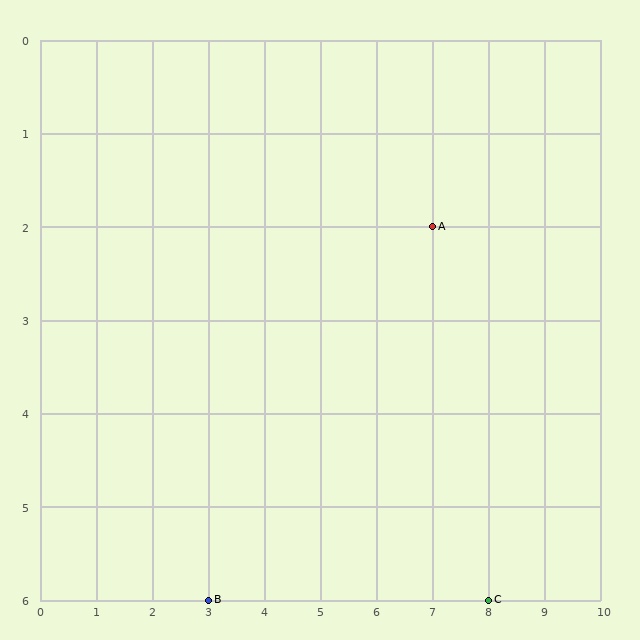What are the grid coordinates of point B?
Point B is at grid coordinates (3, 6).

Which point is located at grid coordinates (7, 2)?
Point A is at (7, 2).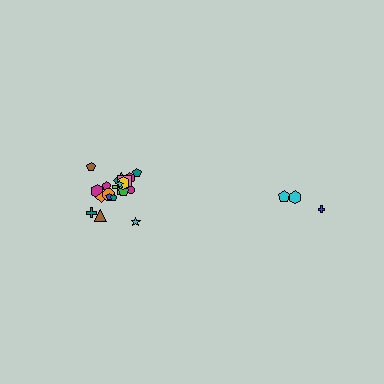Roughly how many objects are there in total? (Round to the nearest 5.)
Roughly 25 objects in total.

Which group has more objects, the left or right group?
The left group.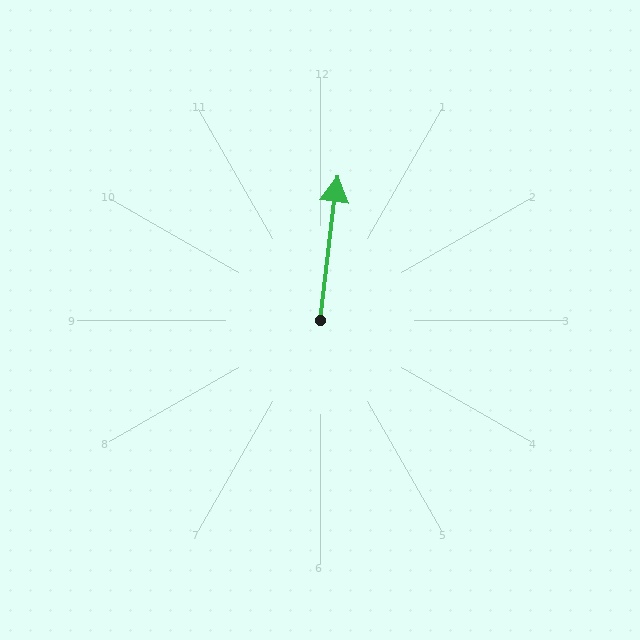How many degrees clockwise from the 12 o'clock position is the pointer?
Approximately 7 degrees.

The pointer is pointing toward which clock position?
Roughly 12 o'clock.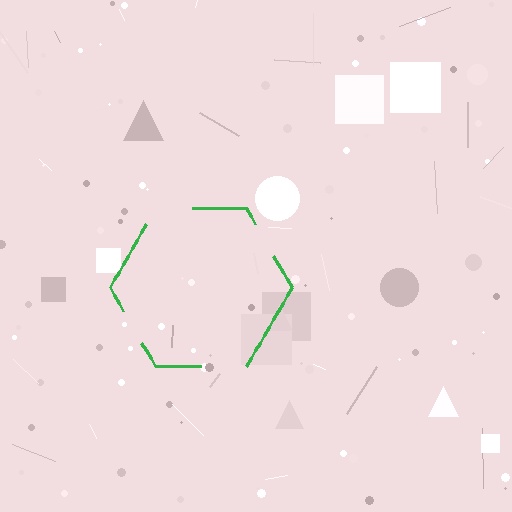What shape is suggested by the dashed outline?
The dashed outline suggests a hexagon.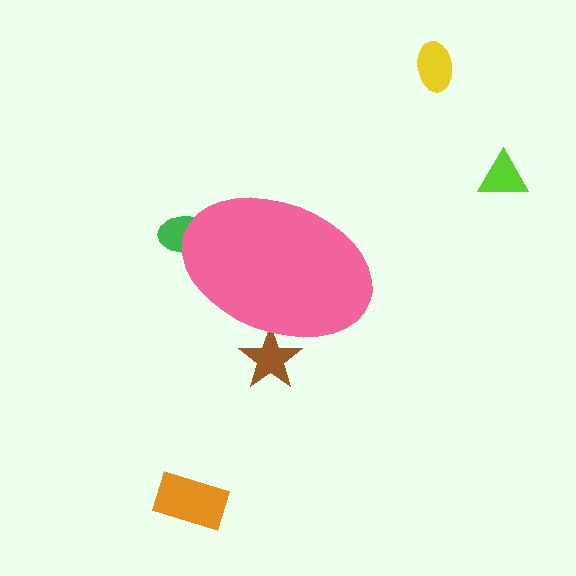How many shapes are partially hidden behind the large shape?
2 shapes are partially hidden.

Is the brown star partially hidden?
Yes, the brown star is partially hidden behind the pink ellipse.